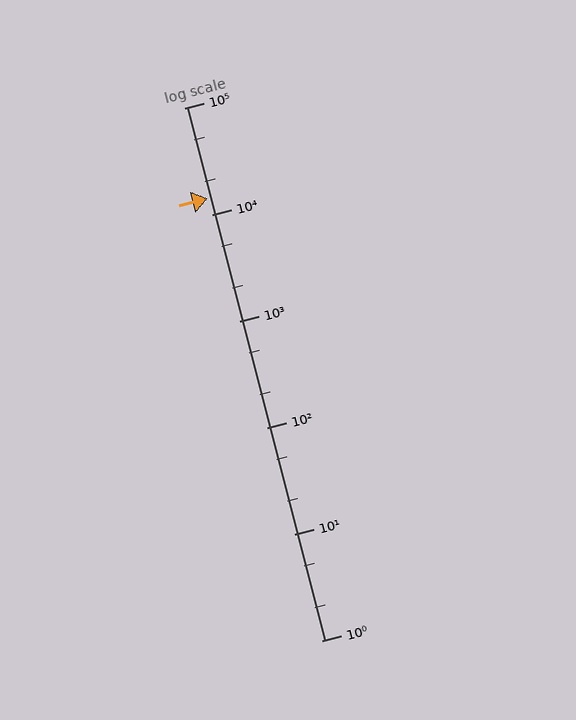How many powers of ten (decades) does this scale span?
The scale spans 5 decades, from 1 to 100000.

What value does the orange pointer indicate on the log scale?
The pointer indicates approximately 14000.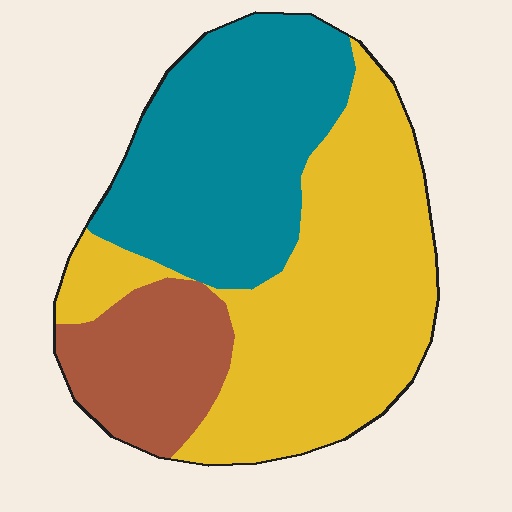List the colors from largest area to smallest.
From largest to smallest: yellow, teal, brown.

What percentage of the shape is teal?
Teal covers roughly 35% of the shape.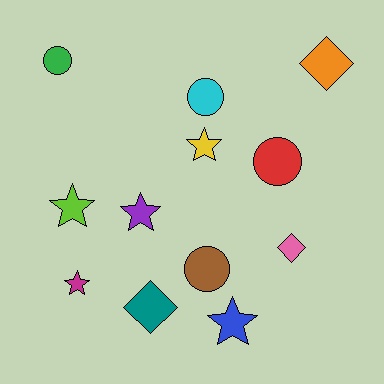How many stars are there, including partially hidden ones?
There are 5 stars.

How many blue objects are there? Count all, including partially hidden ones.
There is 1 blue object.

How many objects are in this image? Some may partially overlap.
There are 12 objects.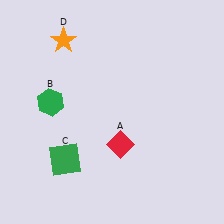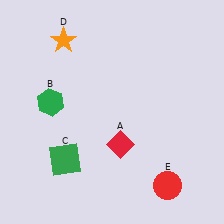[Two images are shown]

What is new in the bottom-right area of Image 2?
A red circle (E) was added in the bottom-right area of Image 2.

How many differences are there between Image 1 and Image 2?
There is 1 difference between the two images.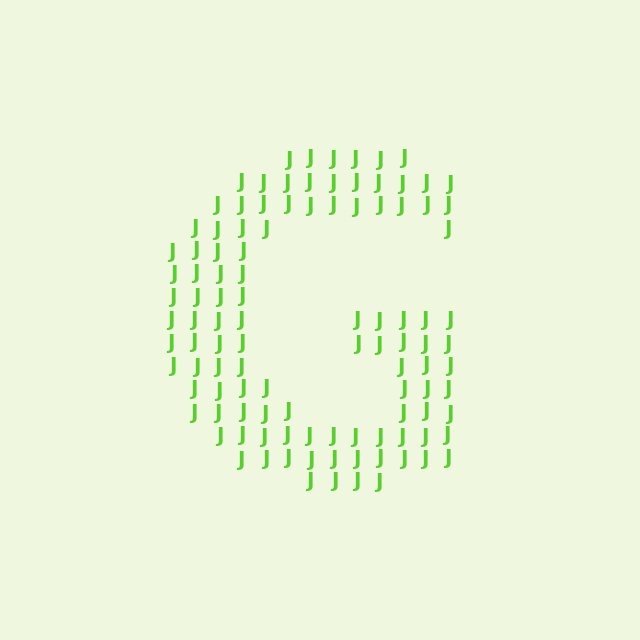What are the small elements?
The small elements are letter J's.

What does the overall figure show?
The overall figure shows the letter G.